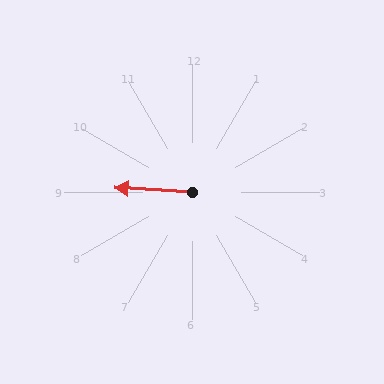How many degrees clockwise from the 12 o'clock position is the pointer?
Approximately 273 degrees.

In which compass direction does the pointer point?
West.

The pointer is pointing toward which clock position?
Roughly 9 o'clock.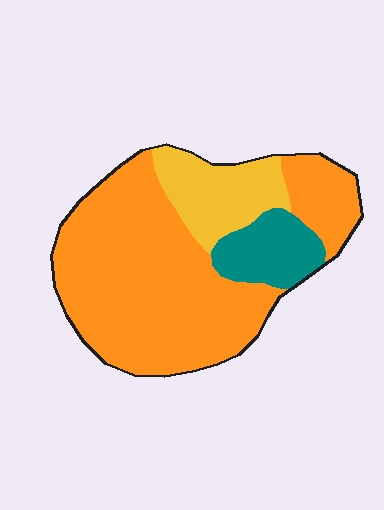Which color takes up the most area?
Orange, at roughly 70%.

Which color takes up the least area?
Teal, at roughly 15%.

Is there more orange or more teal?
Orange.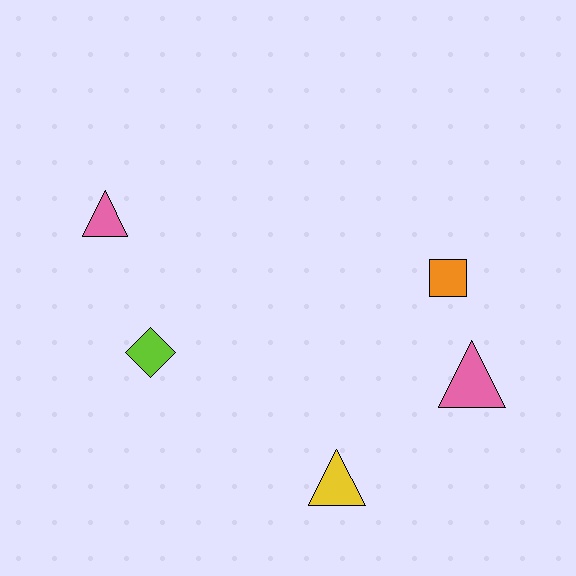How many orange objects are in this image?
There is 1 orange object.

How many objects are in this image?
There are 5 objects.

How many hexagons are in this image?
There are no hexagons.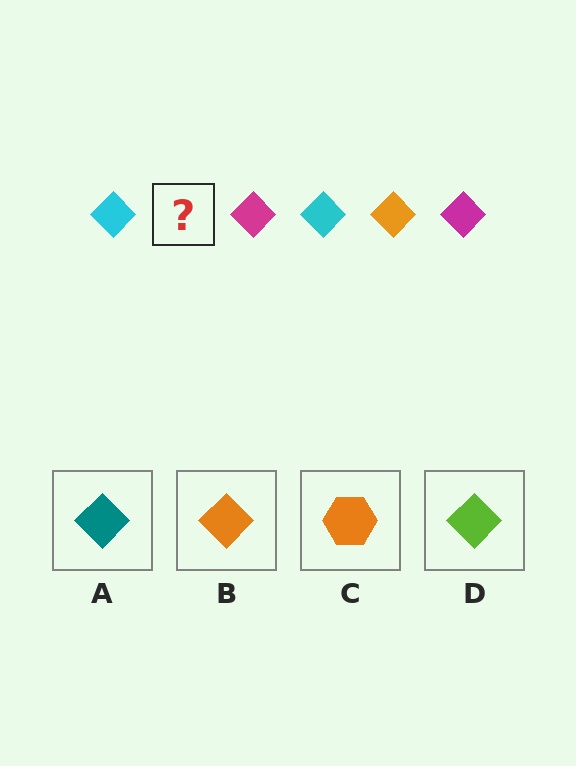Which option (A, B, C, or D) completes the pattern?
B.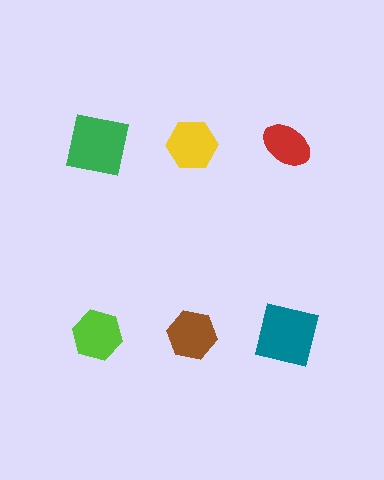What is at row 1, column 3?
A red ellipse.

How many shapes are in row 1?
3 shapes.